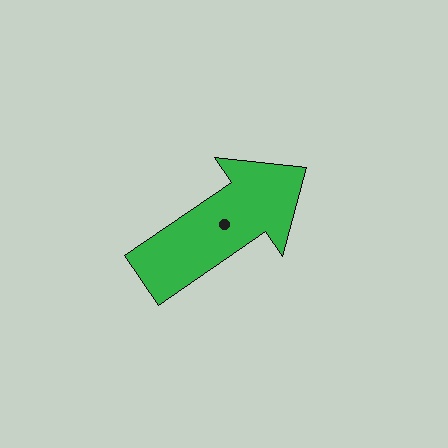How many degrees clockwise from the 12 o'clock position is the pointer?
Approximately 56 degrees.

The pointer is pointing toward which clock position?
Roughly 2 o'clock.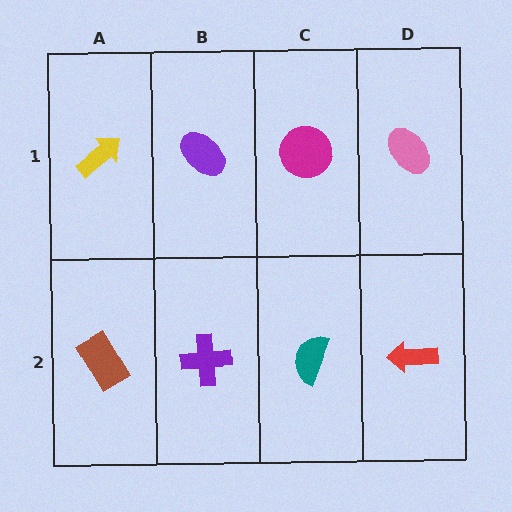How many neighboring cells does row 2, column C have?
3.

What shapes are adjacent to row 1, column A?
A brown rectangle (row 2, column A), a purple ellipse (row 1, column B).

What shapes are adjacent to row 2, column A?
A yellow arrow (row 1, column A), a purple cross (row 2, column B).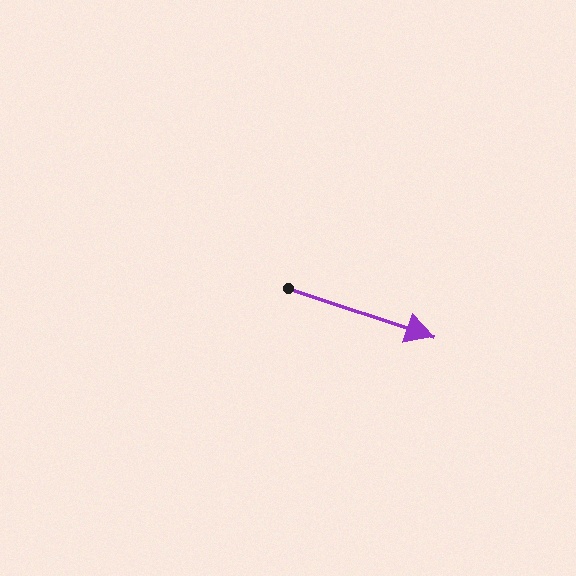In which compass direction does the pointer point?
East.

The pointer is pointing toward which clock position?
Roughly 4 o'clock.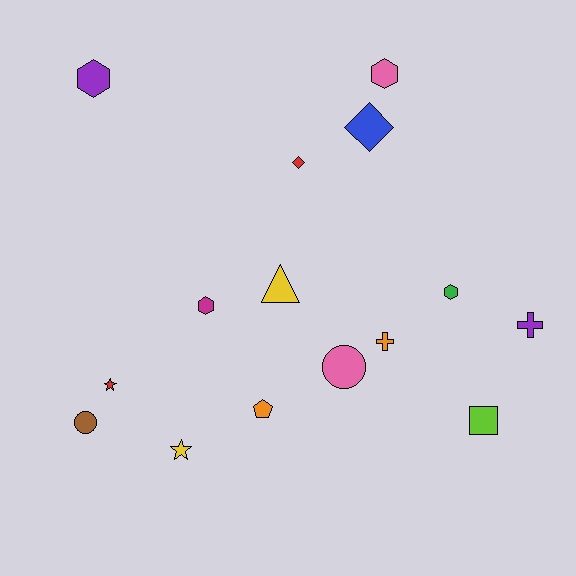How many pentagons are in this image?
There is 1 pentagon.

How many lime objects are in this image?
There is 1 lime object.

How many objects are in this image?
There are 15 objects.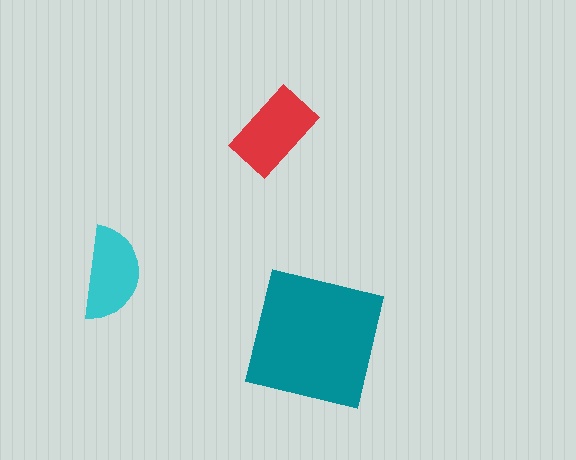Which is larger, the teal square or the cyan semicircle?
The teal square.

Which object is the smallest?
The cyan semicircle.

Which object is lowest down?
The teal square is bottommost.